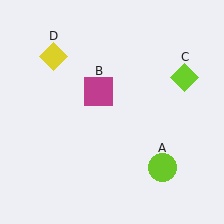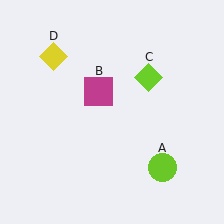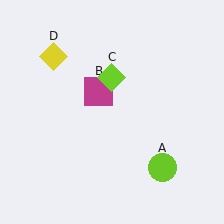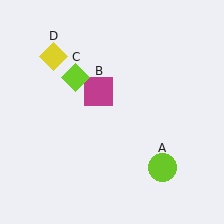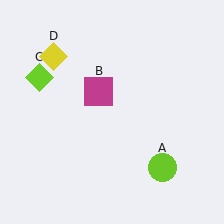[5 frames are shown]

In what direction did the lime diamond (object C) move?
The lime diamond (object C) moved left.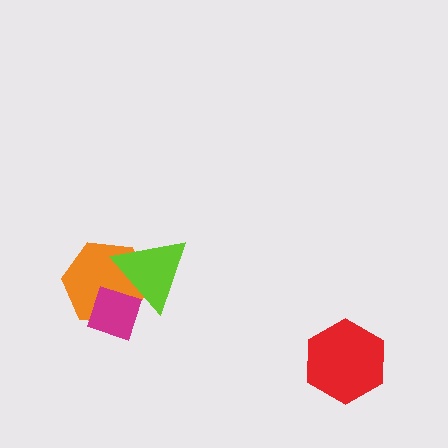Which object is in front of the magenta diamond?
The lime triangle is in front of the magenta diamond.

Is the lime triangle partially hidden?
No, no other shape covers it.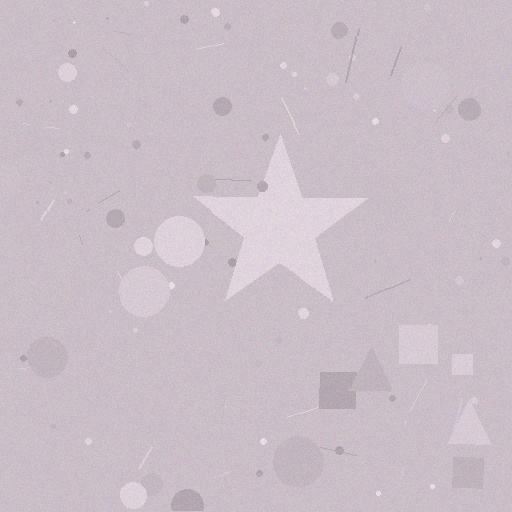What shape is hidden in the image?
A star is hidden in the image.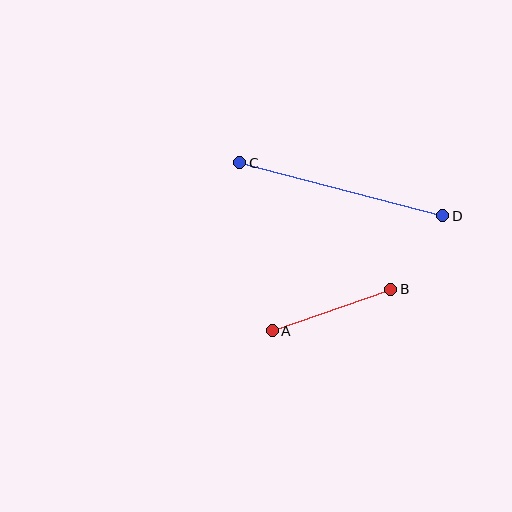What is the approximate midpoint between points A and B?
The midpoint is at approximately (331, 310) pixels.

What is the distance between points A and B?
The distance is approximately 126 pixels.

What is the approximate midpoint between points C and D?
The midpoint is at approximately (341, 189) pixels.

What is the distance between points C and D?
The distance is approximately 210 pixels.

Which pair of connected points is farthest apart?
Points C and D are farthest apart.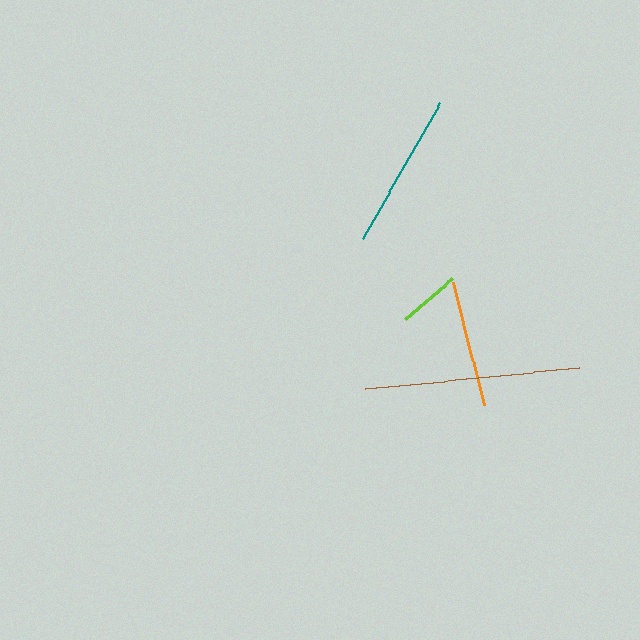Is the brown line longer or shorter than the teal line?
The brown line is longer than the teal line.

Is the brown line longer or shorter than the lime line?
The brown line is longer than the lime line.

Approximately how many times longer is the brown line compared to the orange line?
The brown line is approximately 1.7 times the length of the orange line.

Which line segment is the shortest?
The lime line is the shortest at approximately 62 pixels.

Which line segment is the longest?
The brown line is the longest at approximately 214 pixels.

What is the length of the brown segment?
The brown segment is approximately 214 pixels long.